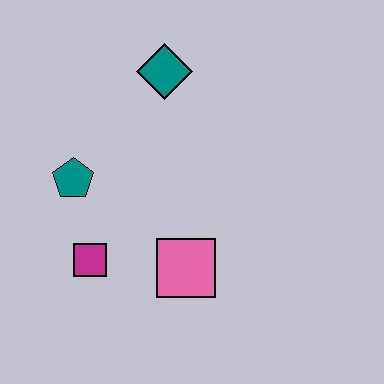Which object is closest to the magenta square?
The teal pentagon is closest to the magenta square.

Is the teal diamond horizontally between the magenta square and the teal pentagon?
No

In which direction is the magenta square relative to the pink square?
The magenta square is to the left of the pink square.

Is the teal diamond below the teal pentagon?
No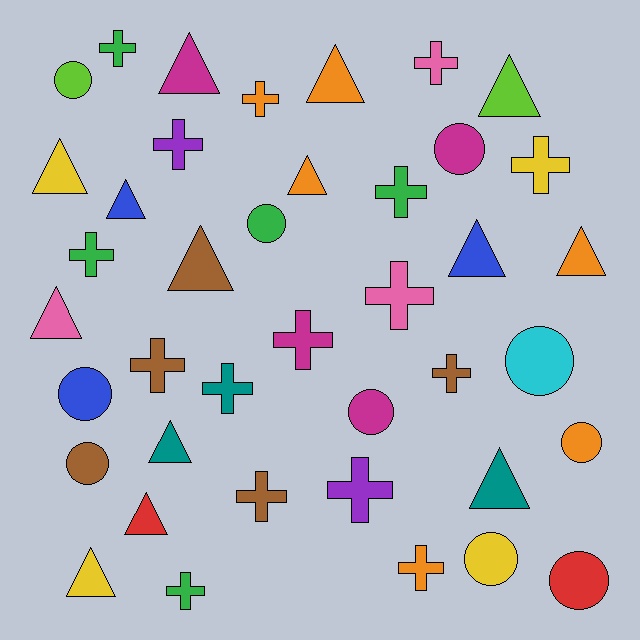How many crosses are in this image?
There are 16 crosses.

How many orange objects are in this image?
There are 6 orange objects.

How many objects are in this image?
There are 40 objects.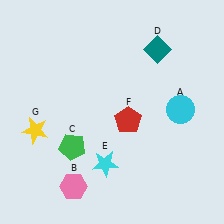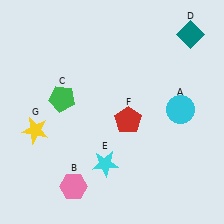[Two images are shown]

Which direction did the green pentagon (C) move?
The green pentagon (C) moved up.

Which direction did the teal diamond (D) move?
The teal diamond (D) moved right.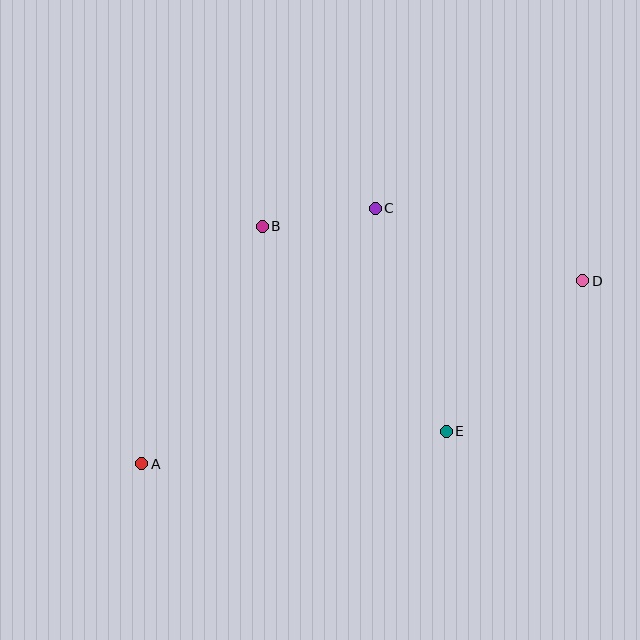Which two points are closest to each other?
Points B and C are closest to each other.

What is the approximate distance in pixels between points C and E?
The distance between C and E is approximately 234 pixels.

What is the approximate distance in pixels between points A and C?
The distance between A and C is approximately 346 pixels.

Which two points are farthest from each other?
Points A and D are farthest from each other.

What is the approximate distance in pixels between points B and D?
The distance between B and D is approximately 325 pixels.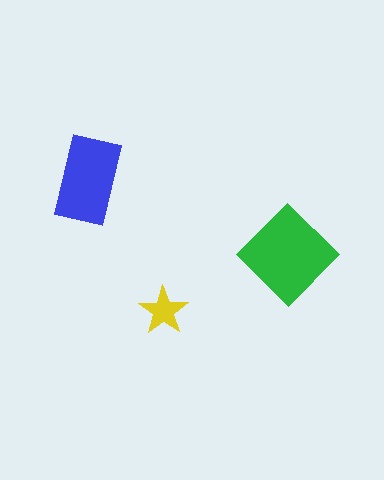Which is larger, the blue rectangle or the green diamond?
The green diamond.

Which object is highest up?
The blue rectangle is topmost.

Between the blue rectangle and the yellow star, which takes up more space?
The blue rectangle.